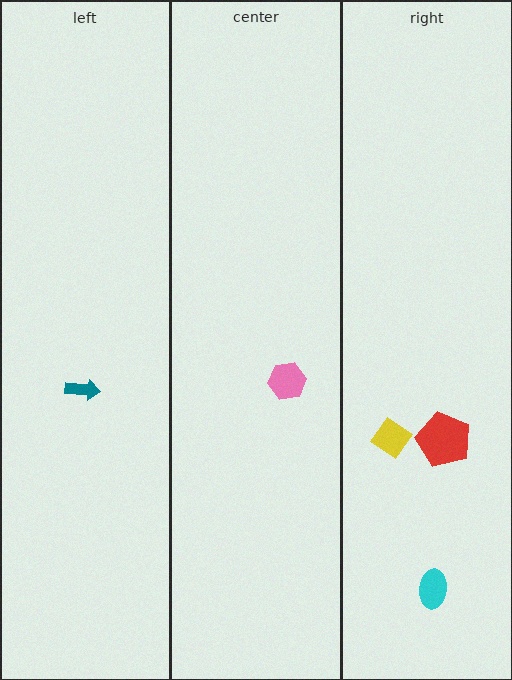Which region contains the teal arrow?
The left region.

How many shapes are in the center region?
1.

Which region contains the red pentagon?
The right region.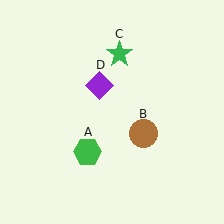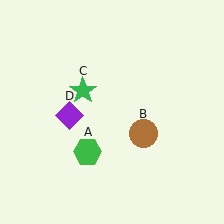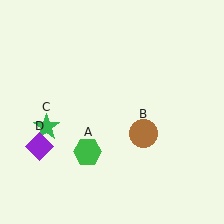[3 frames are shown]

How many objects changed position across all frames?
2 objects changed position: green star (object C), purple diamond (object D).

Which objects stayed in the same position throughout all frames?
Green hexagon (object A) and brown circle (object B) remained stationary.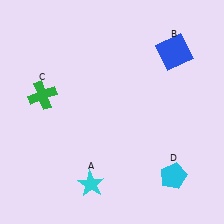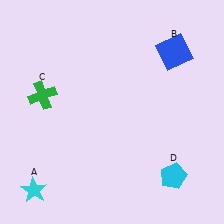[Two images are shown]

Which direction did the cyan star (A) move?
The cyan star (A) moved left.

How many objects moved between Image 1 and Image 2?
1 object moved between the two images.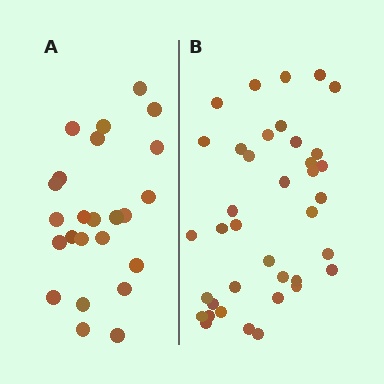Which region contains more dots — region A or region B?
Region B (the right region) has more dots.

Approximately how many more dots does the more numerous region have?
Region B has approximately 15 more dots than region A.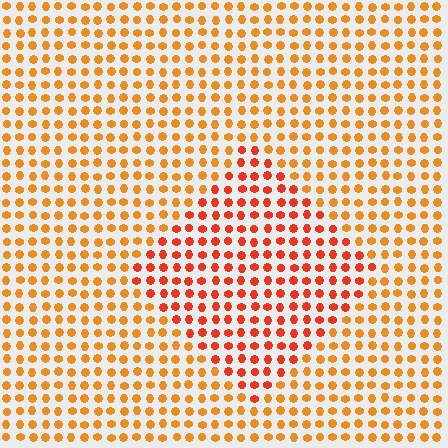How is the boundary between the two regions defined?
The boundary is defined purely by a slight shift in hue (about 27 degrees). Spacing, size, and orientation are identical on both sides.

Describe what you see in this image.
The image is filled with small orange elements in a uniform arrangement. A diamond-shaped region is visible where the elements are tinted to a slightly different hue, forming a subtle color boundary.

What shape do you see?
I see a diamond.